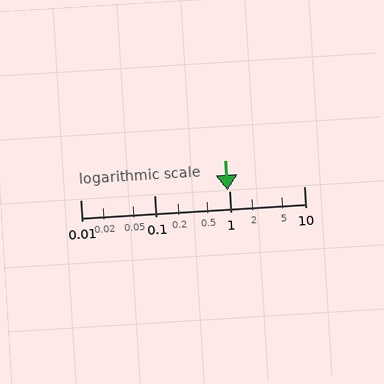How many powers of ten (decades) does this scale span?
The scale spans 3 decades, from 0.01 to 10.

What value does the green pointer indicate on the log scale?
The pointer indicates approximately 0.95.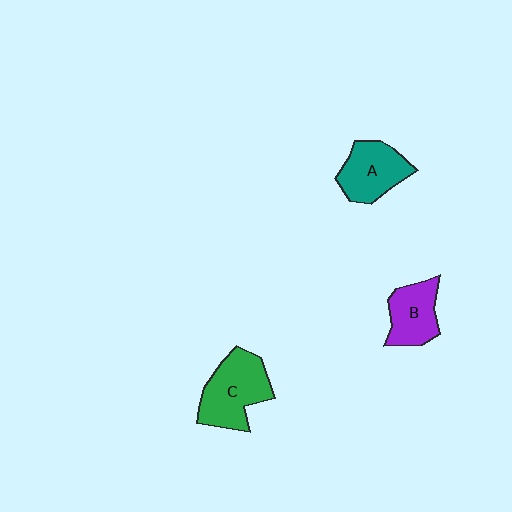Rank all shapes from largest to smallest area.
From largest to smallest: C (green), A (teal), B (purple).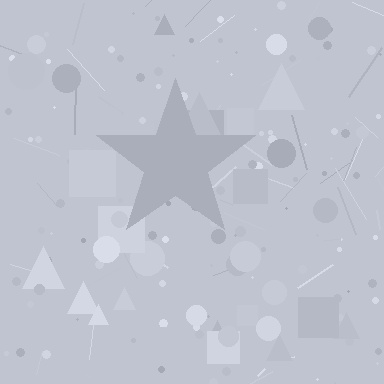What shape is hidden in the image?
A star is hidden in the image.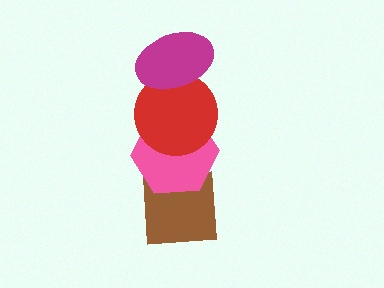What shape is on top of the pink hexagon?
The red circle is on top of the pink hexagon.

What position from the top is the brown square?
The brown square is 4th from the top.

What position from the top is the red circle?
The red circle is 2nd from the top.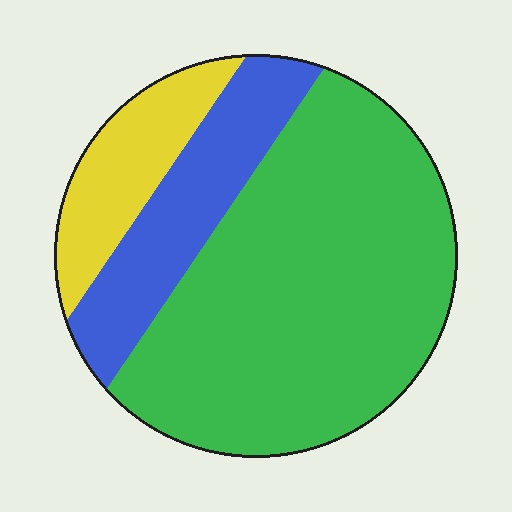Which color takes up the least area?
Yellow, at roughly 15%.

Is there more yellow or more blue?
Blue.